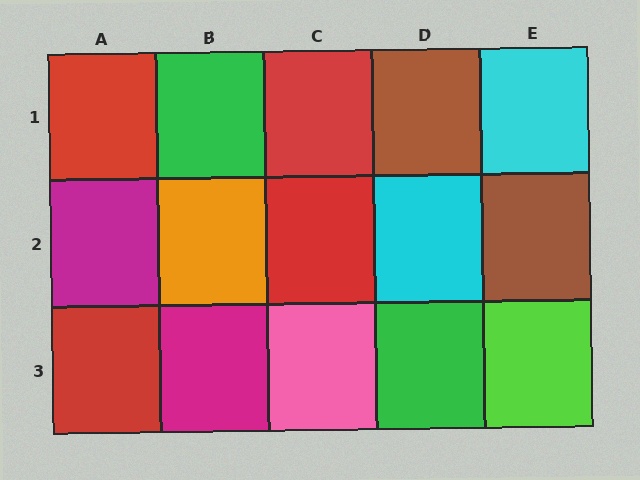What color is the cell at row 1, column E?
Cyan.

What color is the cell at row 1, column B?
Green.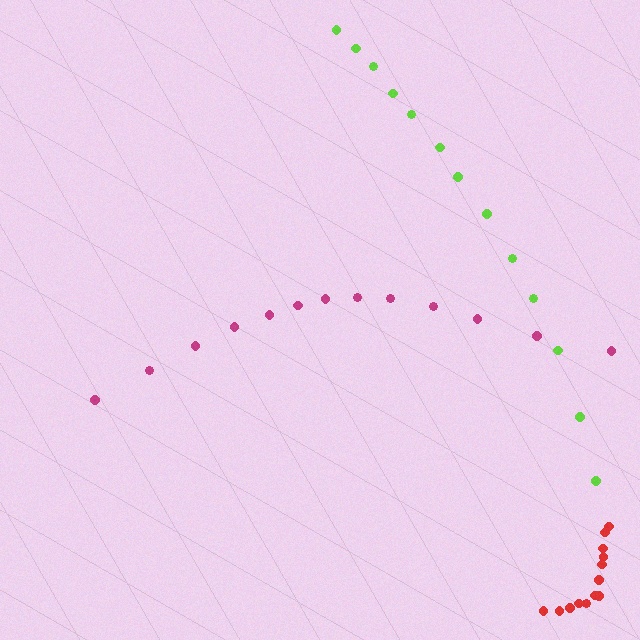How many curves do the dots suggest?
There are 3 distinct paths.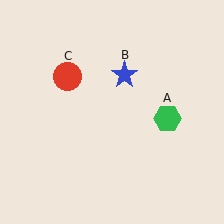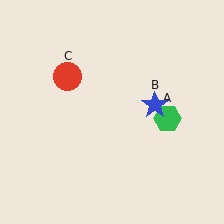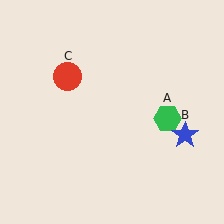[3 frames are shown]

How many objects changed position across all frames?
1 object changed position: blue star (object B).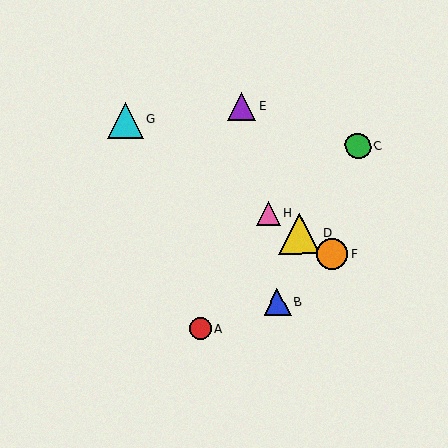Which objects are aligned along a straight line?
Objects D, F, G, H are aligned along a straight line.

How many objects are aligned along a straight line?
4 objects (D, F, G, H) are aligned along a straight line.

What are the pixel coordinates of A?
Object A is at (200, 329).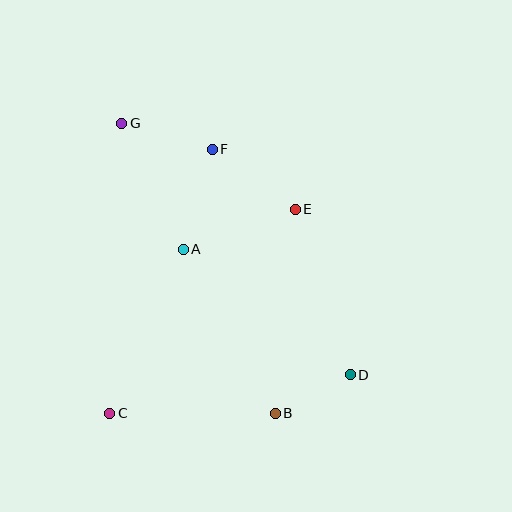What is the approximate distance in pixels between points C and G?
The distance between C and G is approximately 290 pixels.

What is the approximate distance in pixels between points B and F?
The distance between B and F is approximately 272 pixels.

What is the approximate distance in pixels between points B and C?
The distance between B and C is approximately 165 pixels.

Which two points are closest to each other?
Points B and D are closest to each other.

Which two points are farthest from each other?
Points D and G are farthest from each other.